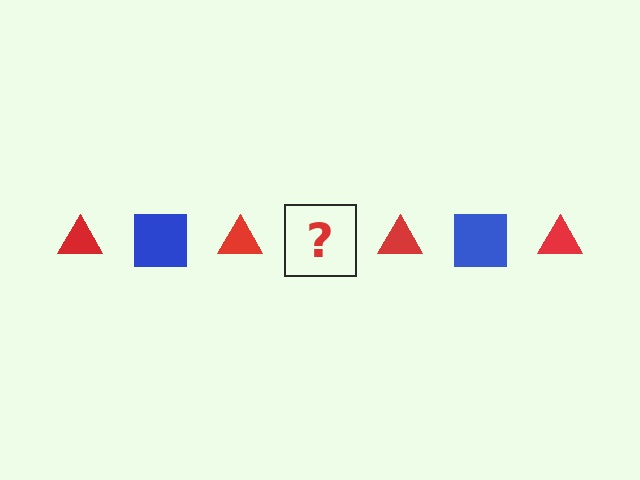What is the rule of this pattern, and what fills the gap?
The rule is that the pattern alternates between red triangle and blue square. The gap should be filled with a blue square.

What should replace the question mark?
The question mark should be replaced with a blue square.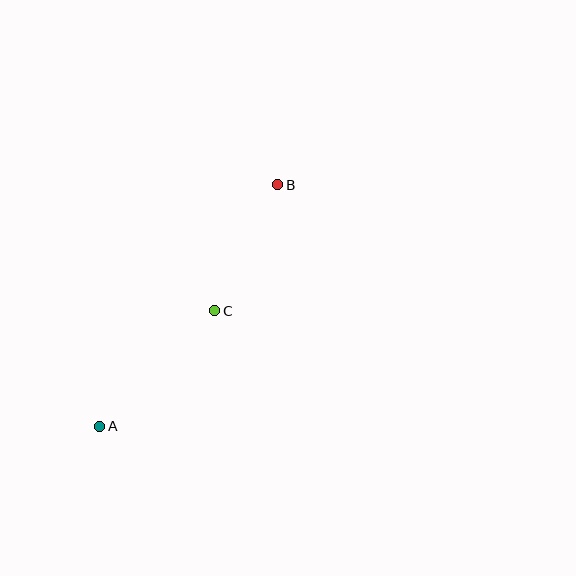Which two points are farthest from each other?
Points A and B are farthest from each other.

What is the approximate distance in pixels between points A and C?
The distance between A and C is approximately 163 pixels.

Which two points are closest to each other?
Points B and C are closest to each other.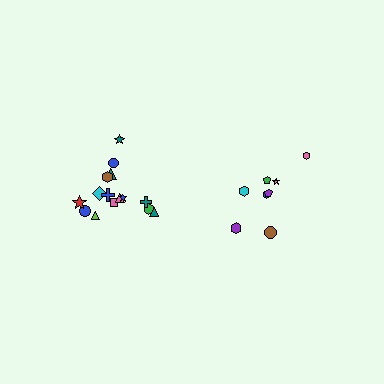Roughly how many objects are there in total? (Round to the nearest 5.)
Roughly 25 objects in total.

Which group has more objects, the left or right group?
The left group.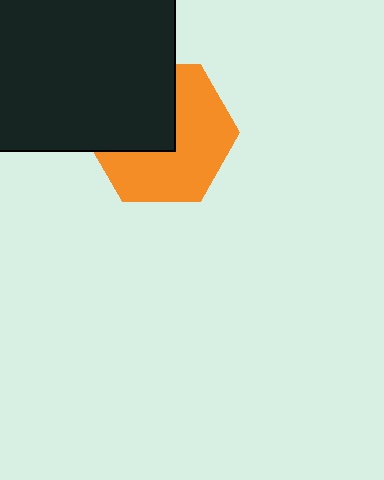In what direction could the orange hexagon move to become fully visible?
The orange hexagon could move toward the lower-right. That would shift it out from behind the black square entirely.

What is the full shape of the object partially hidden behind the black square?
The partially hidden object is an orange hexagon.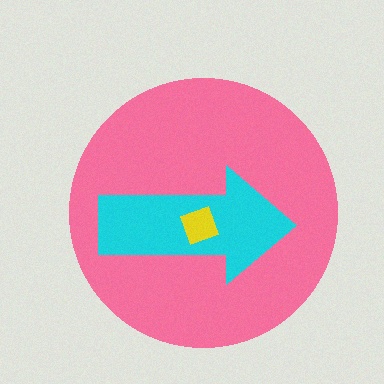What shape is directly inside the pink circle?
The cyan arrow.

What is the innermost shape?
The yellow diamond.